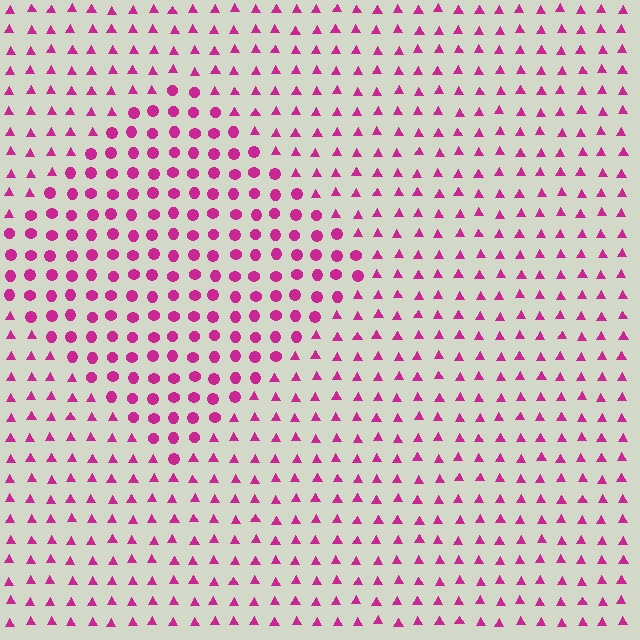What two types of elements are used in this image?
The image uses circles inside the diamond region and triangles outside it.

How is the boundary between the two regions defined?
The boundary is defined by a change in element shape: circles inside vs. triangles outside. All elements share the same color and spacing.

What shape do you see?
I see a diamond.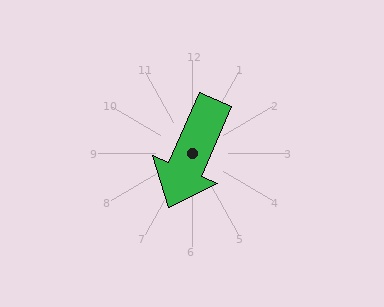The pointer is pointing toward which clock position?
Roughly 7 o'clock.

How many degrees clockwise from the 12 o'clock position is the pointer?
Approximately 203 degrees.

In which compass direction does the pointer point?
Southwest.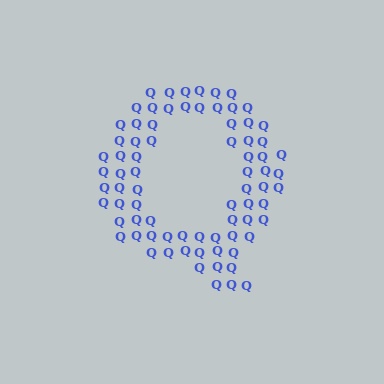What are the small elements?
The small elements are letter Q's.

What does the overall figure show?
The overall figure shows the letter Q.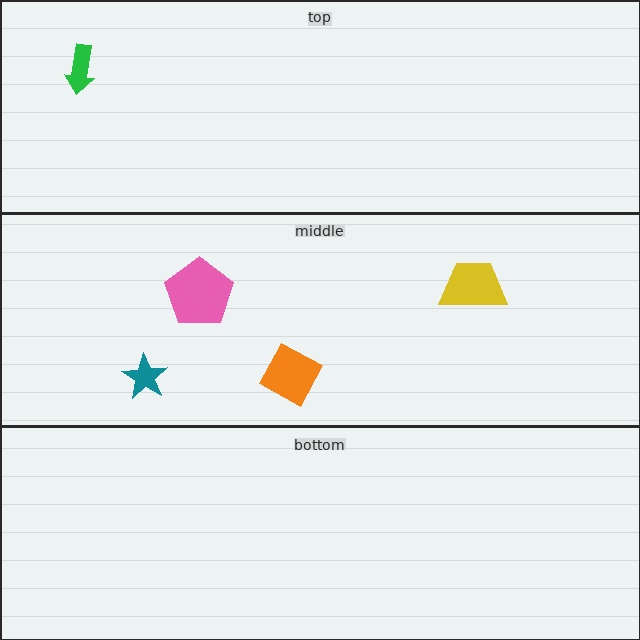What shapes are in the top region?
The green arrow.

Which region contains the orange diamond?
The middle region.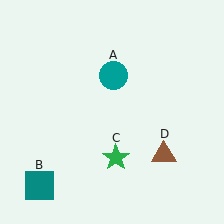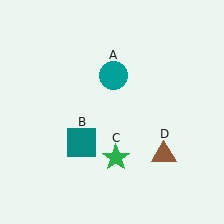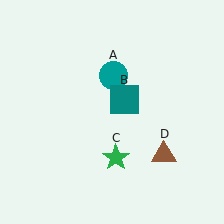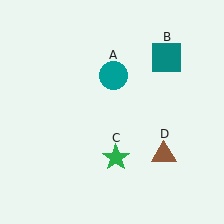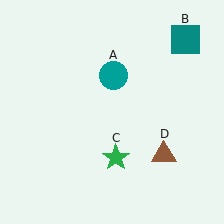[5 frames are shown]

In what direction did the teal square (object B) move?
The teal square (object B) moved up and to the right.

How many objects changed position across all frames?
1 object changed position: teal square (object B).